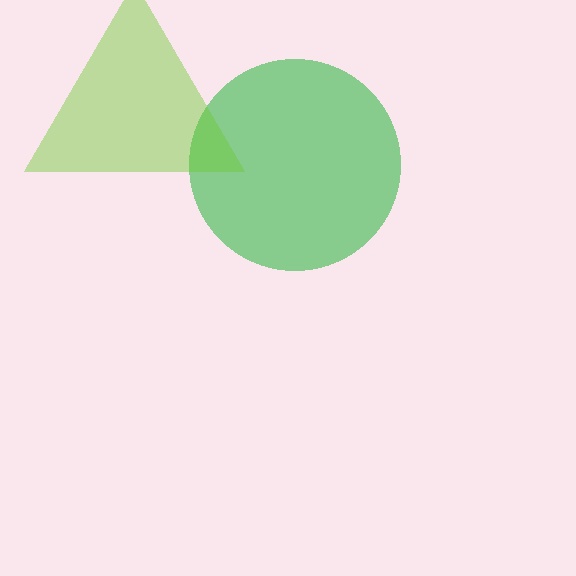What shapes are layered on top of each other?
The layered shapes are: a green circle, a lime triangle.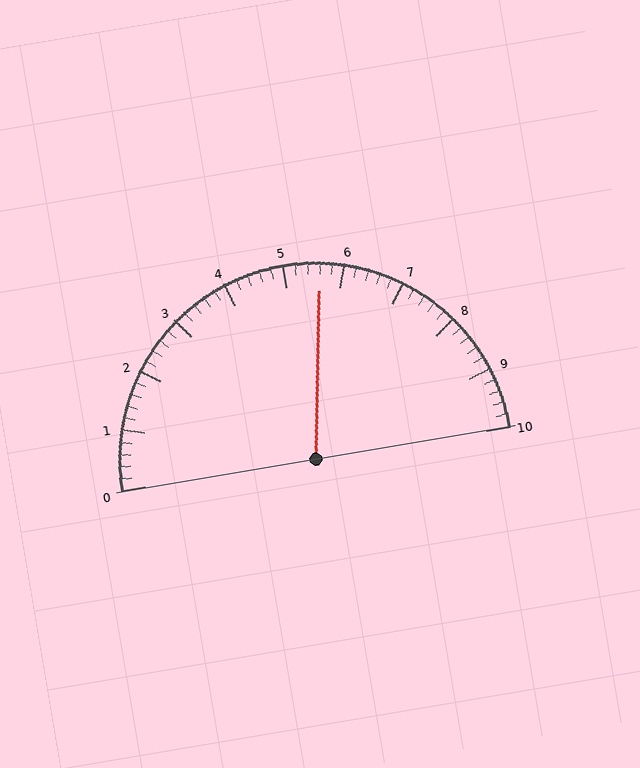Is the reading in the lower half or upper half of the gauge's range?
The reading is in the upper half of the range (0 to 10).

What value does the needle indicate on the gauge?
The needle indicates approximately 5.6.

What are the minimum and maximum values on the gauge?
The gauge ranges from 0 to 10.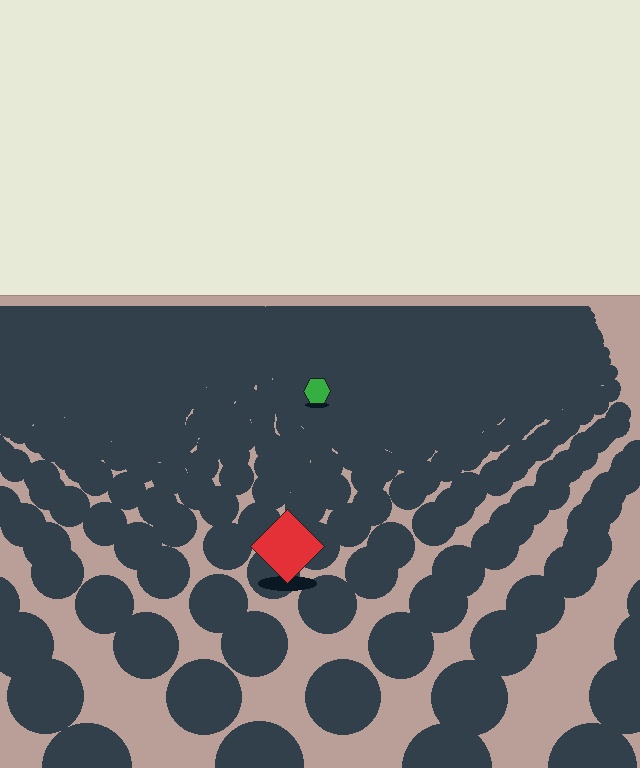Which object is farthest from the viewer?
The green hexagon is farthest from the viewer. It appears smaller and the ground texture around it is denser.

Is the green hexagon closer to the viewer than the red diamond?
No. The red diamond is closer — you can tell from the texture gradient: the ground texture is coarser near it.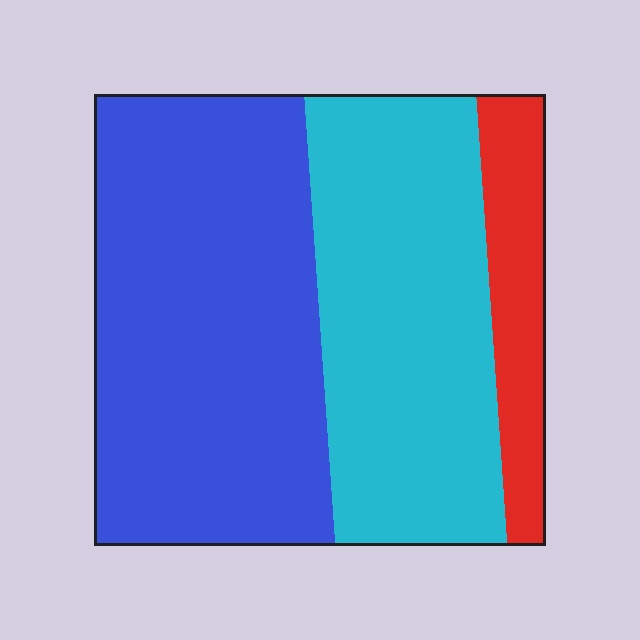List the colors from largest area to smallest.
From largest to smallest: blue, cyan, red.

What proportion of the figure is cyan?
Cyan covers 38% of the figure.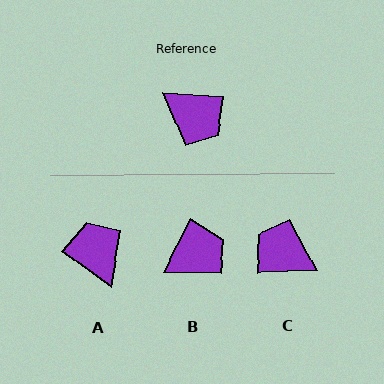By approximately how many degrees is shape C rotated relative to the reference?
Approximately 174 degrees clockwise.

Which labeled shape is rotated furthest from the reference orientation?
C, about 174 degrees away.